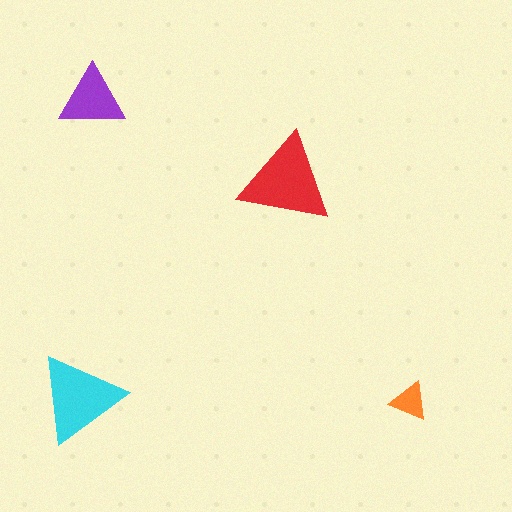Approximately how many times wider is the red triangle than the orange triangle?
About 2.5 times wider.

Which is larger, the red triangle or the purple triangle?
The red one.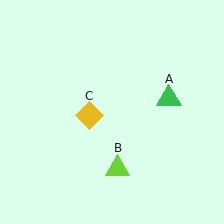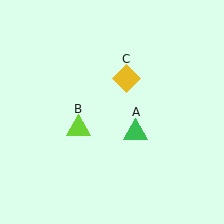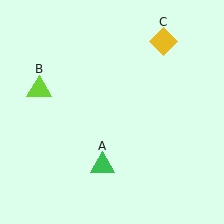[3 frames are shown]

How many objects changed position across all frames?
3 objects changed position: green triangle (object A), lime triangle (object B), yellow diamond (object C).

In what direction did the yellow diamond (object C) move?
The yellow diamond (object C) moved up and to the right.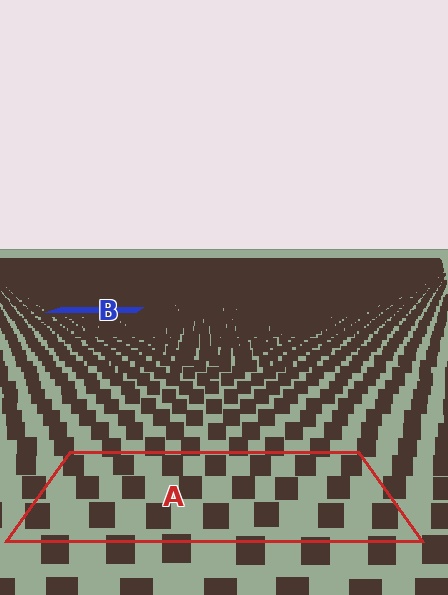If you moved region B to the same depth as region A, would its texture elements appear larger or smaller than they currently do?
They would appear larger. At a closer depth, the same texture elements are projected at a bigger on-screen size.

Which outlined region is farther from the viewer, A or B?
Region B is farther from the viewer — the texture elements inside it appear smaller and more densely packed.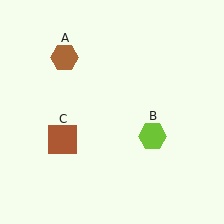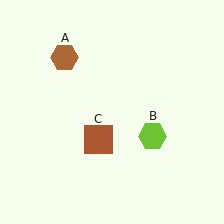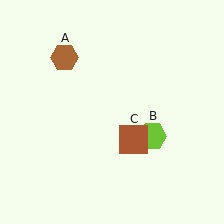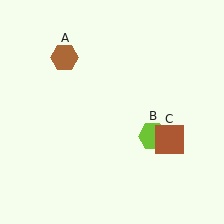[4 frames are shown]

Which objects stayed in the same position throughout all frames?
Brown hexagon (object A) and lime hexagon (object B) remained stationary.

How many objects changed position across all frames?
1 object changed position: brown square (object C).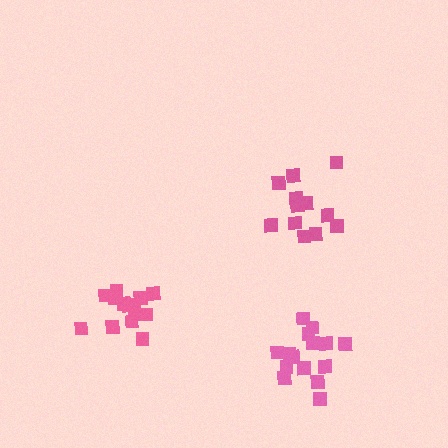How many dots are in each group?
Group 1: 12 dots, Group 2: 14 dots, Group 3: 15 dots (41 total).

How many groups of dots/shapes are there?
There are 3 groups.